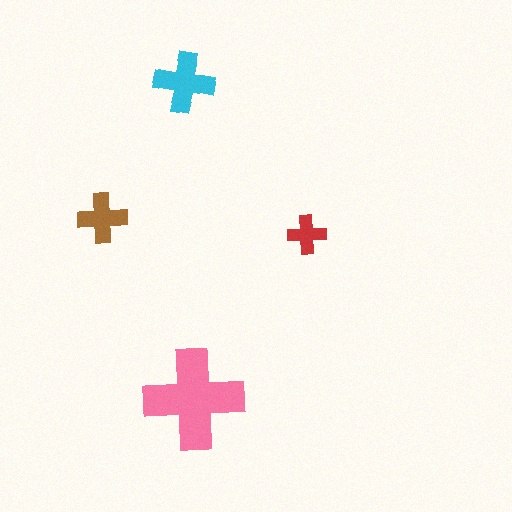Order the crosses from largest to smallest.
the pink one, the cyan one, the brown one, the red one.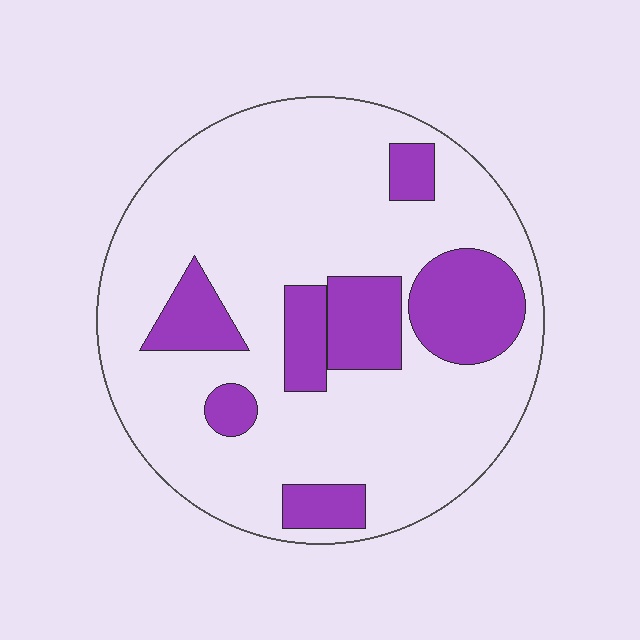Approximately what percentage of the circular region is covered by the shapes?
Approximately 25%.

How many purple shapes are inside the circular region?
7.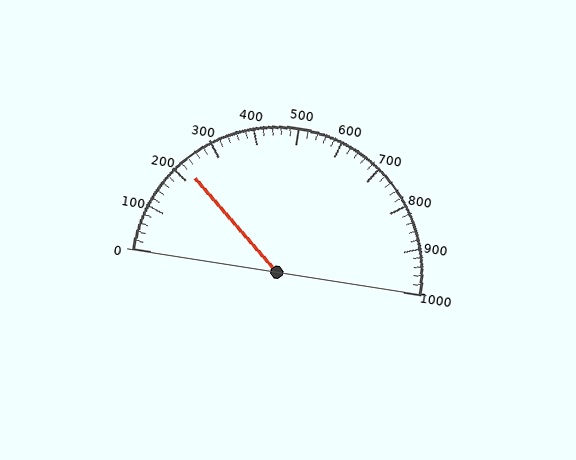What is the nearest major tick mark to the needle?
The nearest major tick mark is 200.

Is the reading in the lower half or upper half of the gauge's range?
The reading is in the lower half of the range (0 to 1000).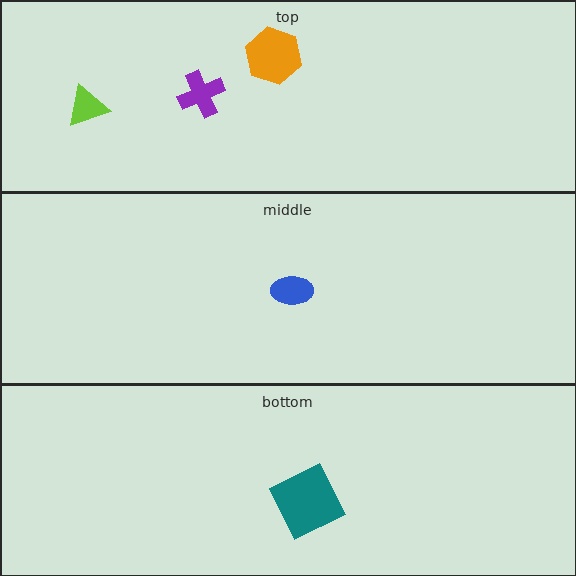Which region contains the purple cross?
The top region.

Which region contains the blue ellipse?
The middle region.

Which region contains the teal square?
The bottom region.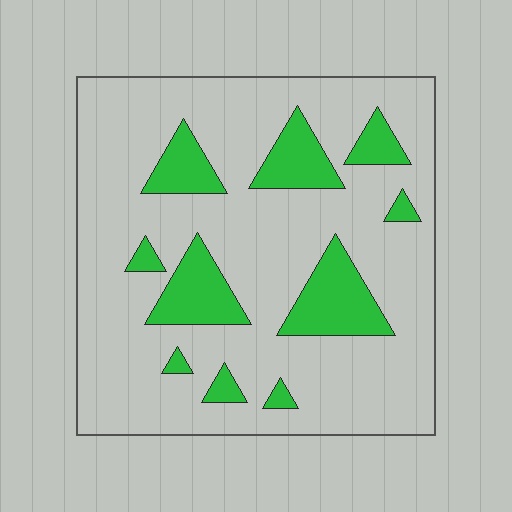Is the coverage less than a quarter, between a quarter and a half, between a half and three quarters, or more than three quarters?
Less than a quarter.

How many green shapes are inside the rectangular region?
10.